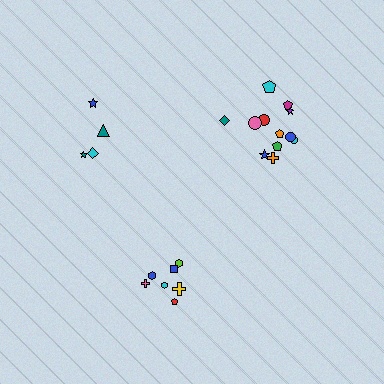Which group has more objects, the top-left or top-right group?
The top-right group.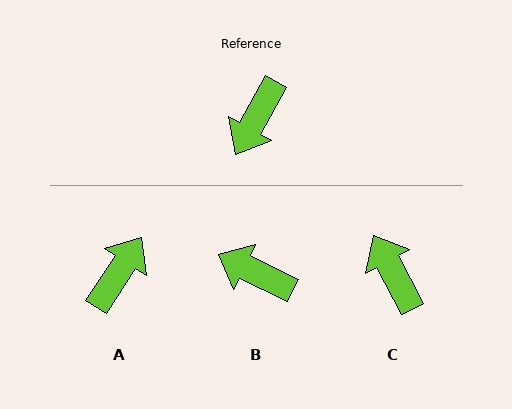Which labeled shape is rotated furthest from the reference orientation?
A, about 176 degrees away.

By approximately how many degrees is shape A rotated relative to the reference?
Approximately 176 degrees counter-clockwise.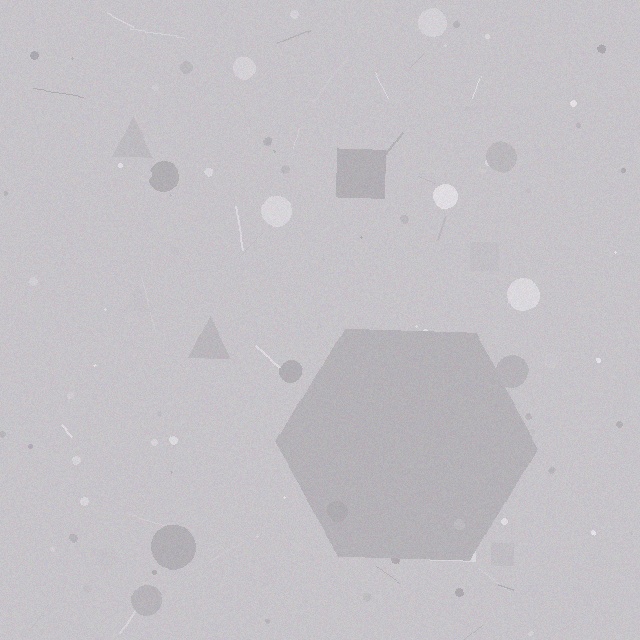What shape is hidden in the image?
A hexagon is hidden in the image.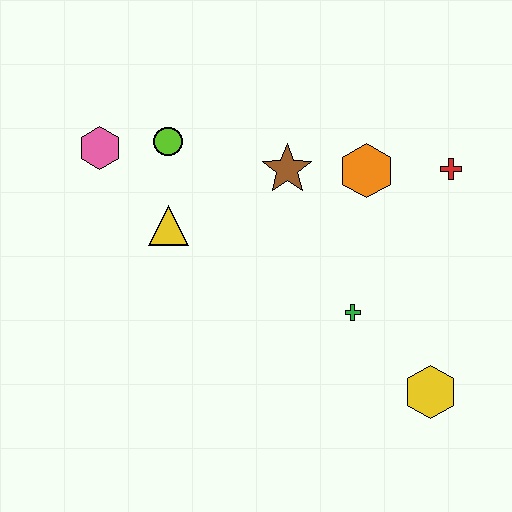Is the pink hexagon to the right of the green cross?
No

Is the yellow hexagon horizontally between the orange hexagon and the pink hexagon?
No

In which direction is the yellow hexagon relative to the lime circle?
The yellow hexagon is to the right of the lime circle.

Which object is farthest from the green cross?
The pink hexagon is farthest from the green cross.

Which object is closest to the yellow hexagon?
The green cross is closest to the yellow hexagon.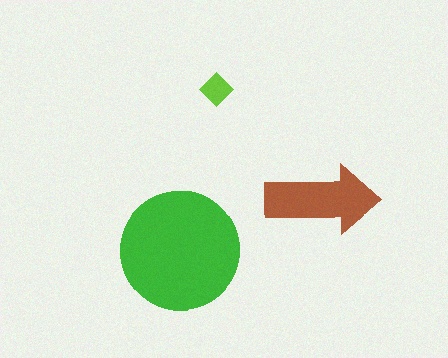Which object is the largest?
The green circle.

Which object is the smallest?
The lime diamond.